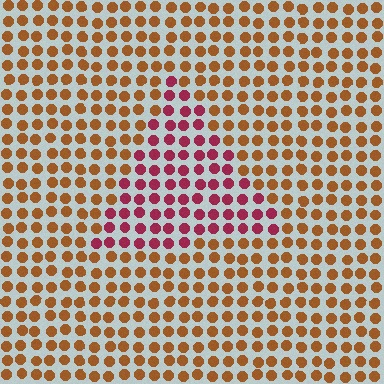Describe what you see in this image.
The image is filled with small brown elements in a uniform arrangement. A triangle-shaped region is visible where the elements are tinted to a slightly different hue, forming a subtle color boundary.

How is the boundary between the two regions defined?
The boundary is defined purely by a slight shift in hue (about 47 degrees). Spacing, size, and orientation are identical on both sides.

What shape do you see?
I see a triangle.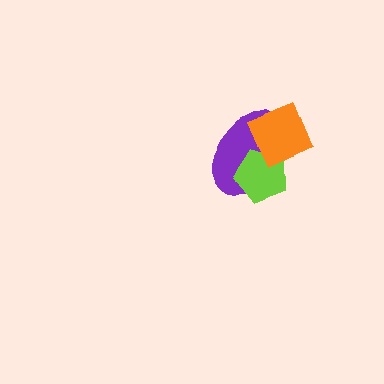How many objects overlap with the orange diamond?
2 objects overlap with the orange diamond.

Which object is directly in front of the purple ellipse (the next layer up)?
The lime pentagon is directly in front of the purple ellipse.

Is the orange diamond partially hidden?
No, no other shape covers it.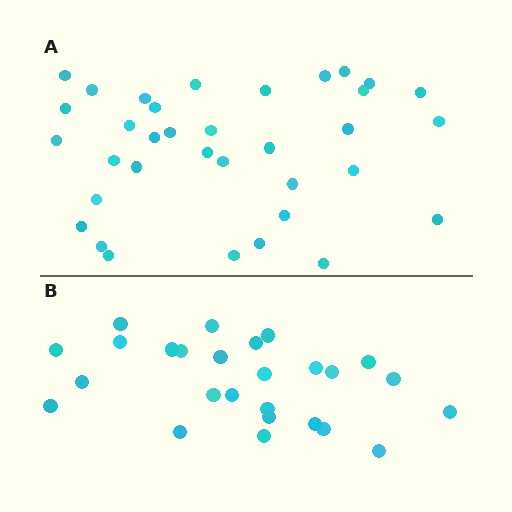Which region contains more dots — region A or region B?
Region A (the top region) has more dots.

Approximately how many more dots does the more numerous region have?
Region A has roughly 8 or so more dots than region B.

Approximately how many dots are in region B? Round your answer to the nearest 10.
About 30 dots. (The exact count is 26, which rounds to 30.)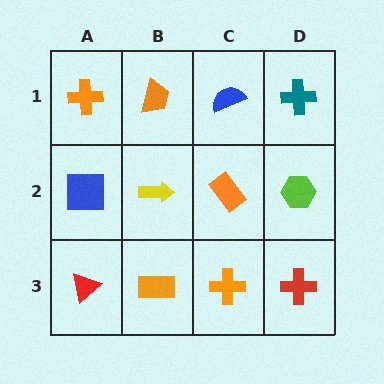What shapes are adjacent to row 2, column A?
An orange cross (row 1, column A), a red triangle (row 3, column A), a yellow arrow (row 2, column B).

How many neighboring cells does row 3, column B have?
3.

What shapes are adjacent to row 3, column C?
An orange rectangle (row 2, column C), an orange rectangle (row 3, column B), a red cross (row 3, column D).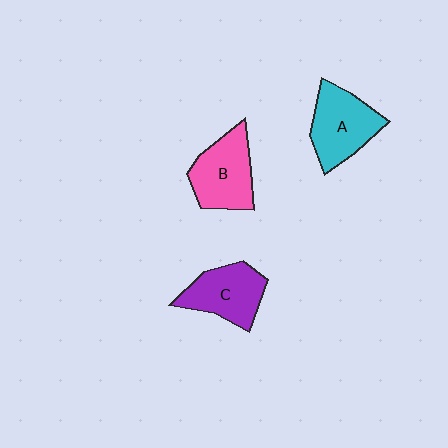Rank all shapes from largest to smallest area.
From largest to smallest: A (cyan), B (pink), C (purple).